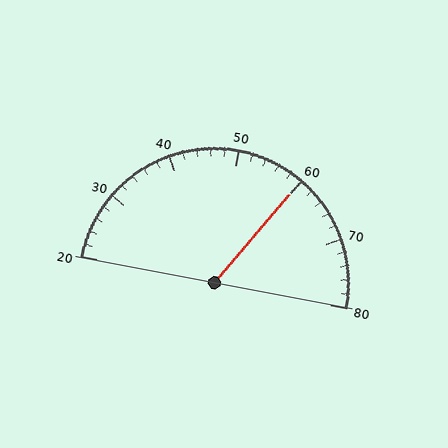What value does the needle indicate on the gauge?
The needle indicates approximately 60.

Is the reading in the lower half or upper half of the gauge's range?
The reading is in the upper half of the range (20 to 80).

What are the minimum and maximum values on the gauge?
The gauge ranges from 20 to 80.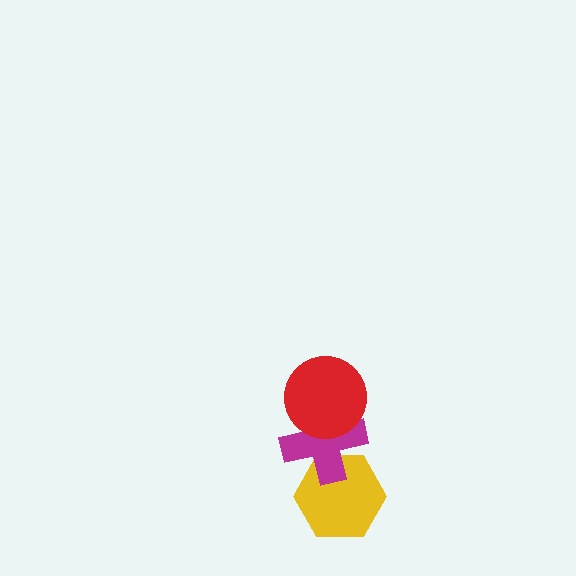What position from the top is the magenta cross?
The magenta cross is 2nd from the top.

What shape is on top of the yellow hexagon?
The magenta cross is on top of the yellow hexagon.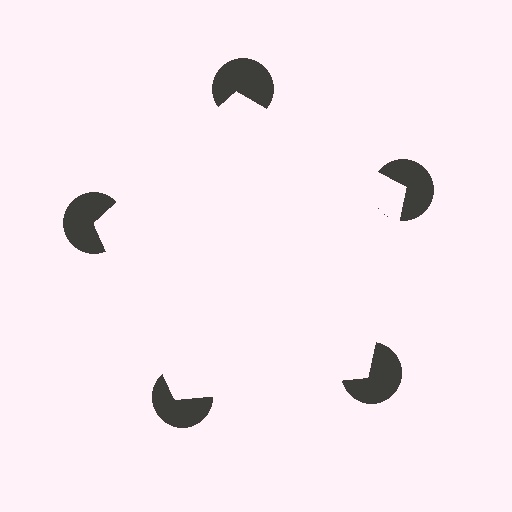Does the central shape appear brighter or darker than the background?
It typically appears slightly brighter than the background, even though no actual brightness change is drawn.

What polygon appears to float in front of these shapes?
An illusory pentagon — its edges are inferred from the aligned wedge cuts in the pac-man discs, not physically drawn.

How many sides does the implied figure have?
5 sides.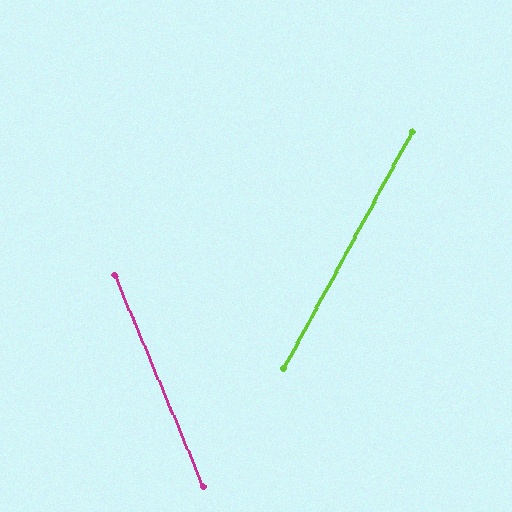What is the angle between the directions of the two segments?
Approximately 51 degrees.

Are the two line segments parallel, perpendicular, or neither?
Neither parallel nor perpendicular — they differ by about 51°.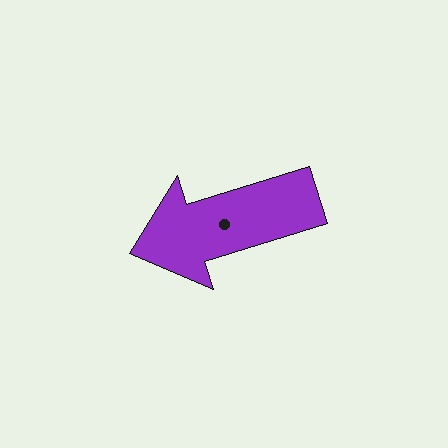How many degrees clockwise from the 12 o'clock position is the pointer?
Approximately 253 degrees.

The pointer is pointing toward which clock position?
Roughly 8 o'clock.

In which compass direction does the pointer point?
West.